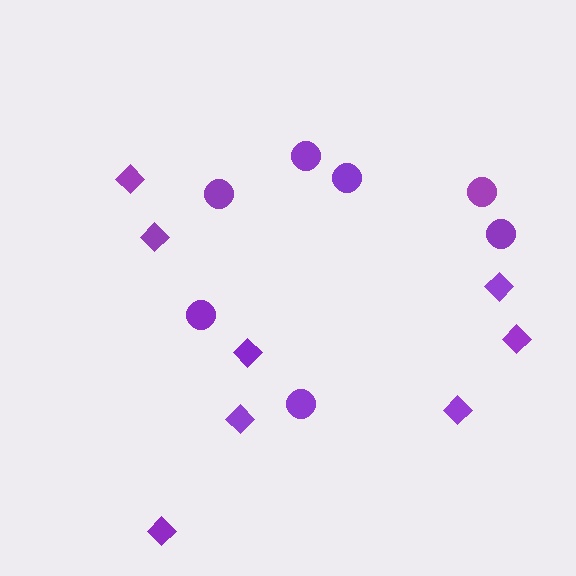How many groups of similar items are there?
There are 2 groups: one group of diamonds (8) and one group of circles (7).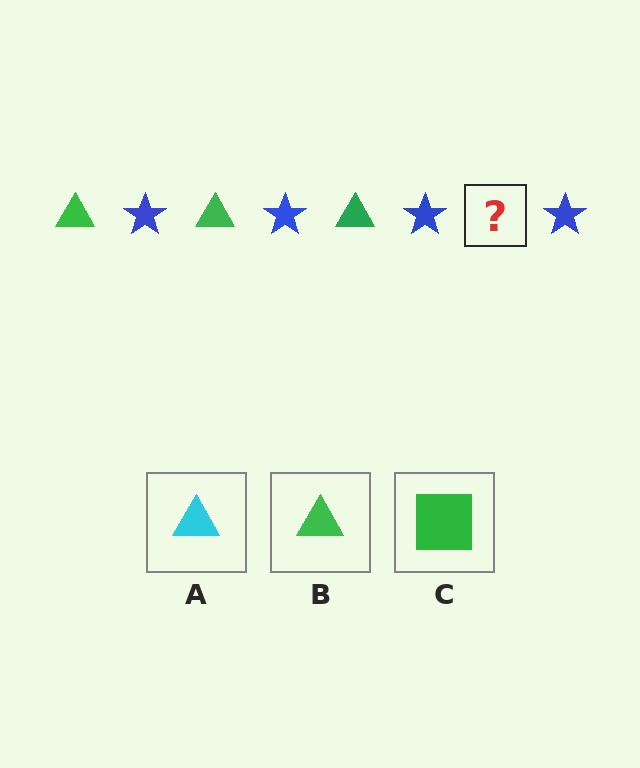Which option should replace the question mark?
Option B.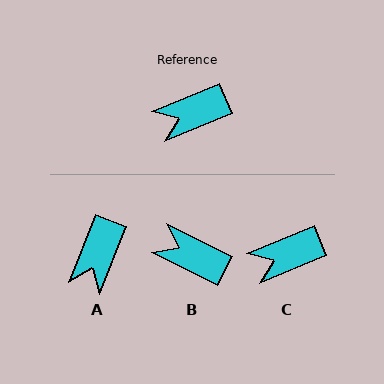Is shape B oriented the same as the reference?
No, it is off by about 49 degrees.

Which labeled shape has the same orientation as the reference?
C.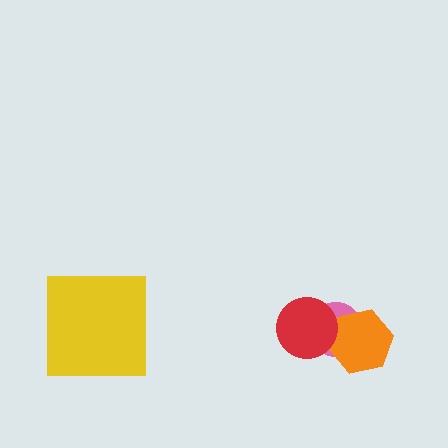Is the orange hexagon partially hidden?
Yes, it is partially covered by another shape.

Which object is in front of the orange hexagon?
The red circle is in front of the orange hexagon.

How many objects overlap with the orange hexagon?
2 objects overlap with the orange hexagon.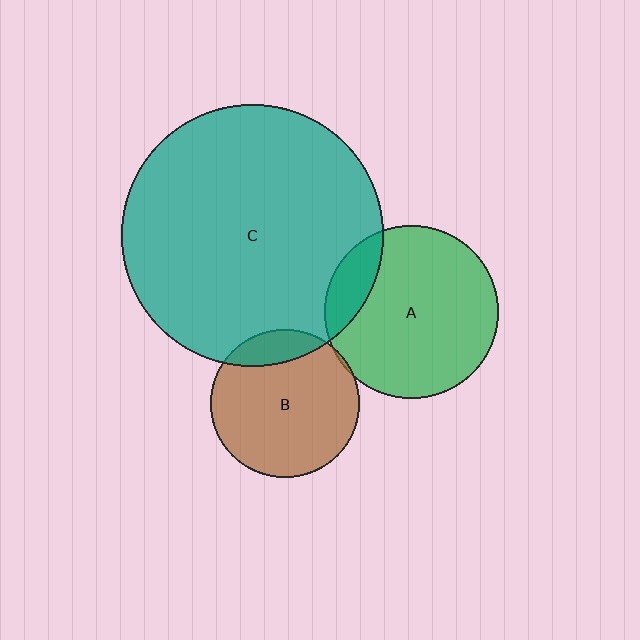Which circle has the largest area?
Circle C (teal).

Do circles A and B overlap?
Yes.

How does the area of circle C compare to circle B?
Approximately 3.1 times.